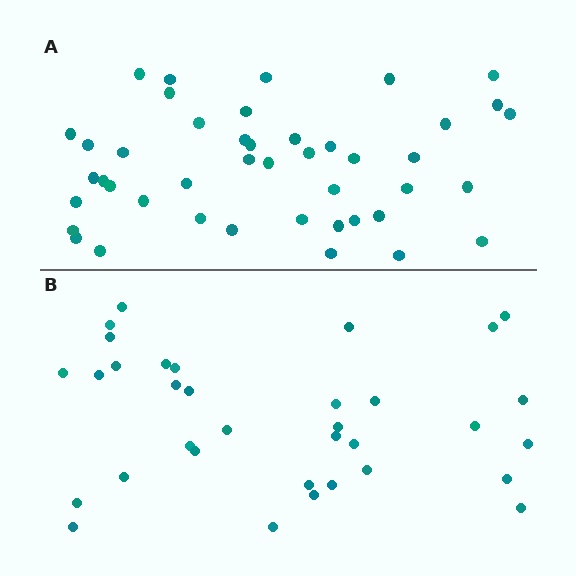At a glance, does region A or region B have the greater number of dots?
Region A (the top region) has more dots.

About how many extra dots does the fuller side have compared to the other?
Region A has roughly 10 or so more dots than region B.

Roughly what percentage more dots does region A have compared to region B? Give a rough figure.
About 30% more.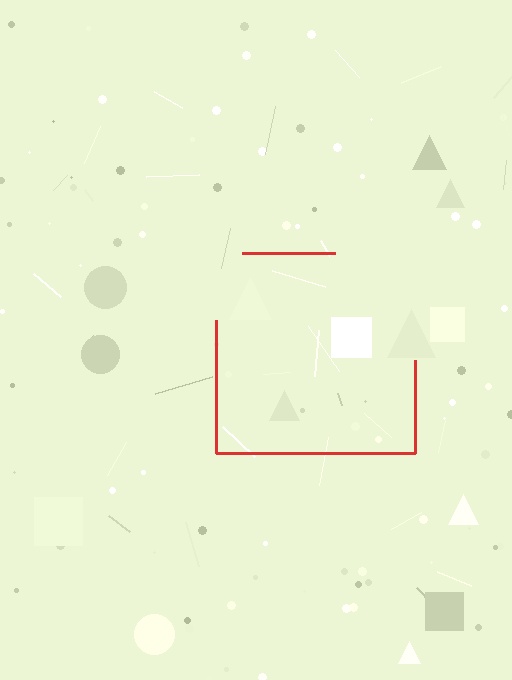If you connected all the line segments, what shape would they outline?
They would outline a square.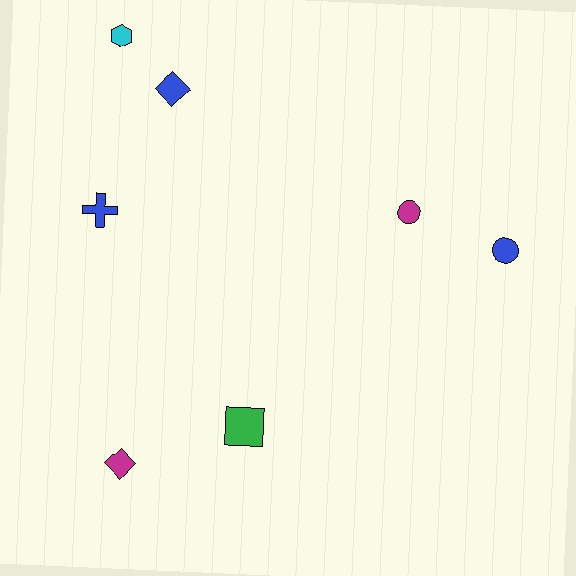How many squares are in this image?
There is 1 square.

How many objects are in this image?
There are 7 objects.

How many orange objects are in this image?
There are no orange objects.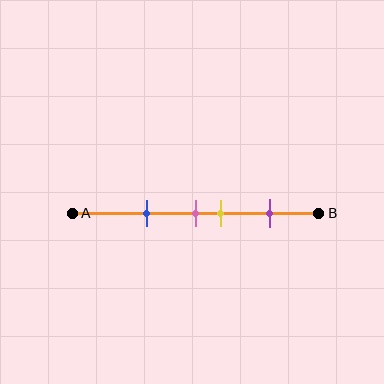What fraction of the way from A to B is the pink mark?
The pink mark is approximately 50% (0.5) of the way from A to B.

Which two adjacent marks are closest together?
The pink and yellow marks are the closest adjacent pair.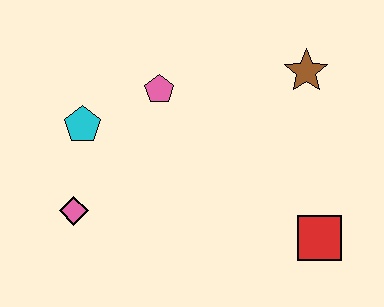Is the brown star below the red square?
No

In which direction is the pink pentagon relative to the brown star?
The pink pentagon is to the left of the brown star.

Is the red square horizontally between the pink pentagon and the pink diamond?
No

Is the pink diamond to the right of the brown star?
No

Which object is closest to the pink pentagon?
The cyan pentagon is closest to the pink pentagon.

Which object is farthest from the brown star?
The pink diamond is farthest from the brown star.